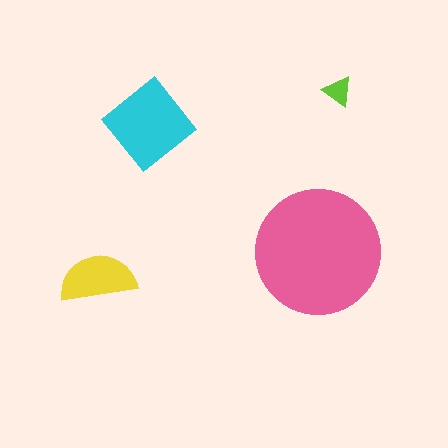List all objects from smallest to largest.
The lime triangle, the yellow semicircle, the cyan diamond, the pink circle.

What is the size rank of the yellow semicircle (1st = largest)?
3rd.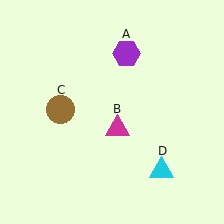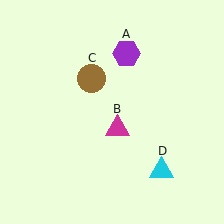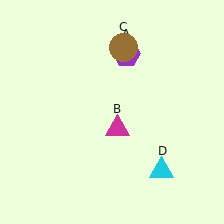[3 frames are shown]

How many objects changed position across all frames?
1 object changed position: brown circle (object C).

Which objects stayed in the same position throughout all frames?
Purple hexagon (object A) and magenta triangle (object B) and cyan triangle (object D) remained stationary.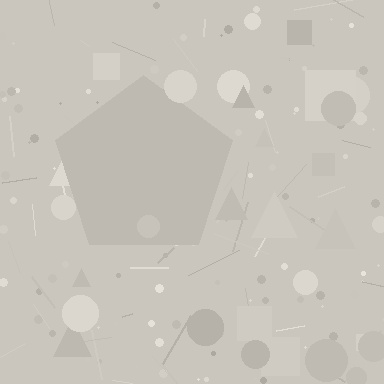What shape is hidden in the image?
A pentagon is hidden in the image.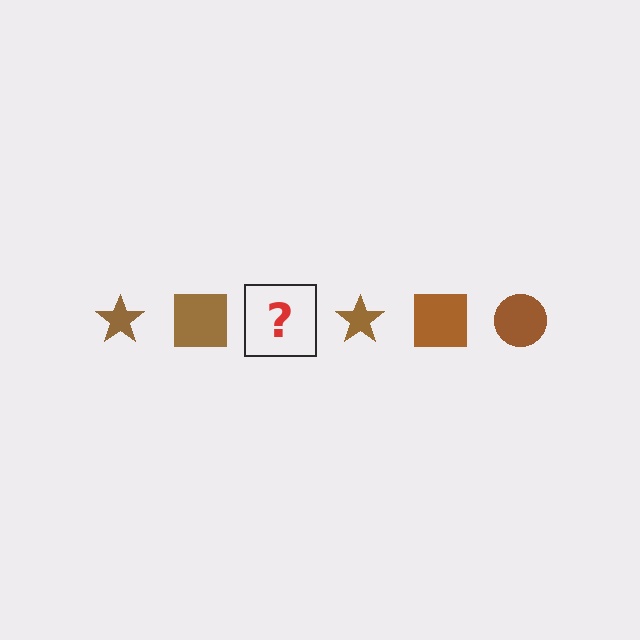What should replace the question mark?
The question mark should be replaced with a brown circle.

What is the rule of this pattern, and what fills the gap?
The rule is that the pattern cycles through star, square, circle shapes in brown. The gap should be filled with a brown circle.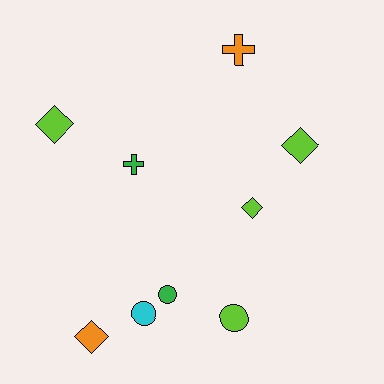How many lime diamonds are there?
There are 3 lime diamonds.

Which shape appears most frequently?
Diamond, with 4 objects.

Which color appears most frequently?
Lime, with 4 objects.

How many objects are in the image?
There are 9 objects.